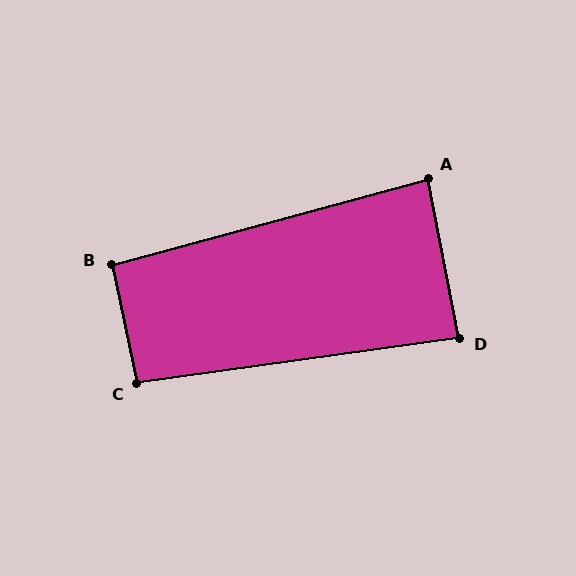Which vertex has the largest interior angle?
C, at approximately 94 degrees.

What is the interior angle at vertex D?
Approximately 87 degrees (approximately right).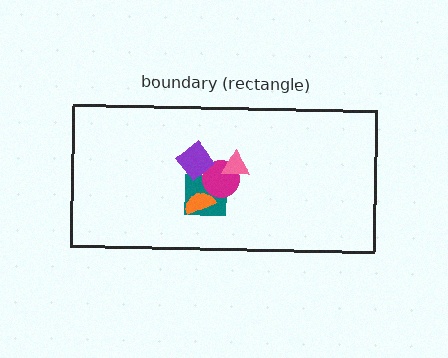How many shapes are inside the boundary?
5 inside, 0 outside.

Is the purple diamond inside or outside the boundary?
Inside.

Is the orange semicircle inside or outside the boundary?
Inside.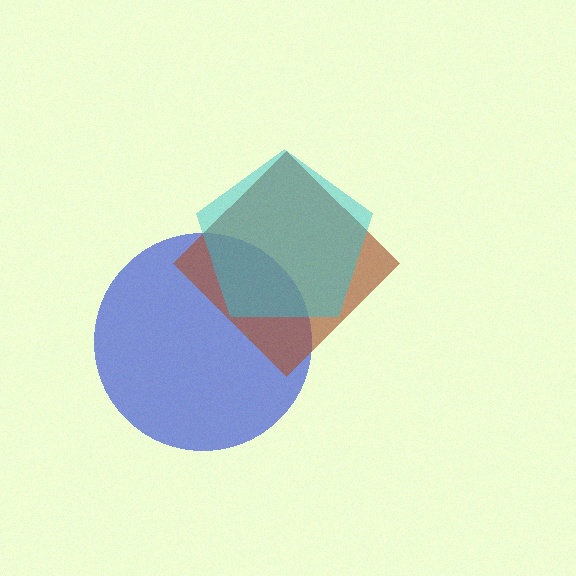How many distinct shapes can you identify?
There are 3 distinct shapes: a blue circle, a brown diamond, a cyan pentagon.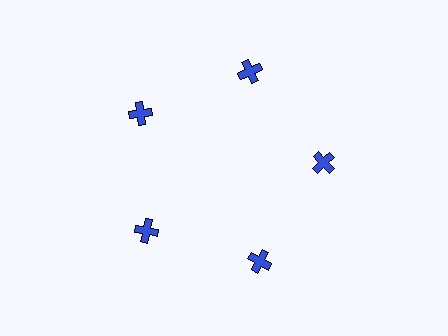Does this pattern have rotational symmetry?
Yes, this pattern has 5-fold rotational symmetry. It looks the same after rotating 72 degrees around the center.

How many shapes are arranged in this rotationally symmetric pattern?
There are 5 shapes, arranged in 5 groups of 1.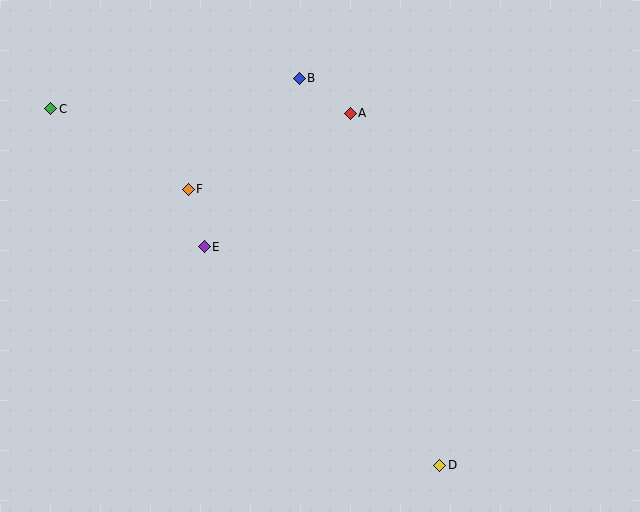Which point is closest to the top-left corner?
Point C is closest to the top-left corner.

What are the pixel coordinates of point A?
Point A is at (350, 113).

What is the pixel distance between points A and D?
The distance between A and D is 363 pixels.